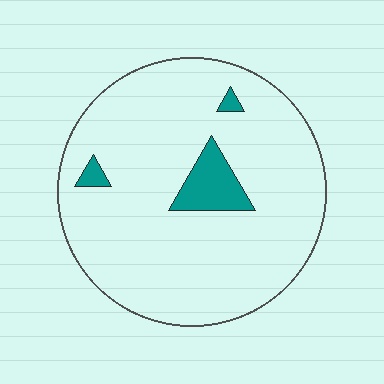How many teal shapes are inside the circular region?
3.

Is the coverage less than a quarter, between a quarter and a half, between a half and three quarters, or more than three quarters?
Less than a quarter.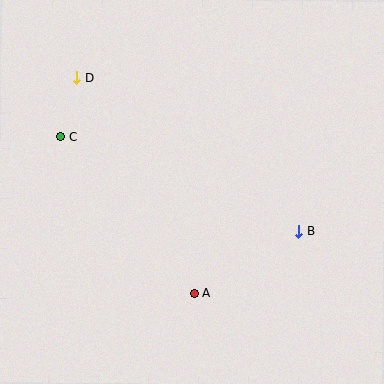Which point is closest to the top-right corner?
Point B is closest to the top-right corner.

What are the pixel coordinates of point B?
Point B is at (298, 231).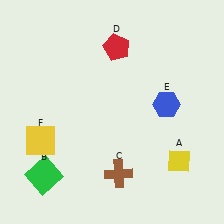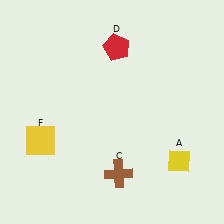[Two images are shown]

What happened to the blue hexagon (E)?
The blue hexagon (E) was removed in Image 2. It was in the top-right area of Image 1.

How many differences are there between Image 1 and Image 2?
There are 2 differences between the two images.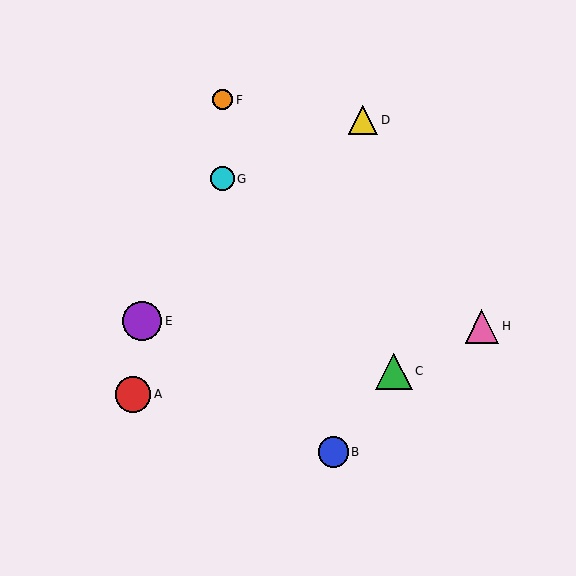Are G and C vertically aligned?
No, G is at x≈222 and C is at x≈394.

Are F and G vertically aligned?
Yes, both are at x≈222.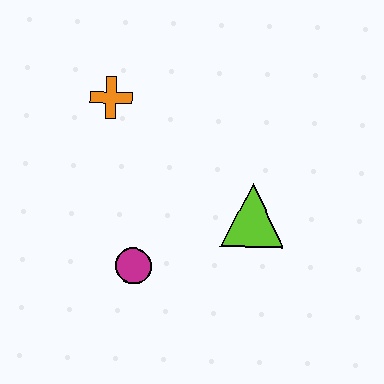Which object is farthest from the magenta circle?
The orange cross is farthest from the magenta circle.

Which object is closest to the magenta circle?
The lime triangle is closest to the magenta circle.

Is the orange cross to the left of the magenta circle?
Yes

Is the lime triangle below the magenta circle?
No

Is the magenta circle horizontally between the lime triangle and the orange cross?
Yes